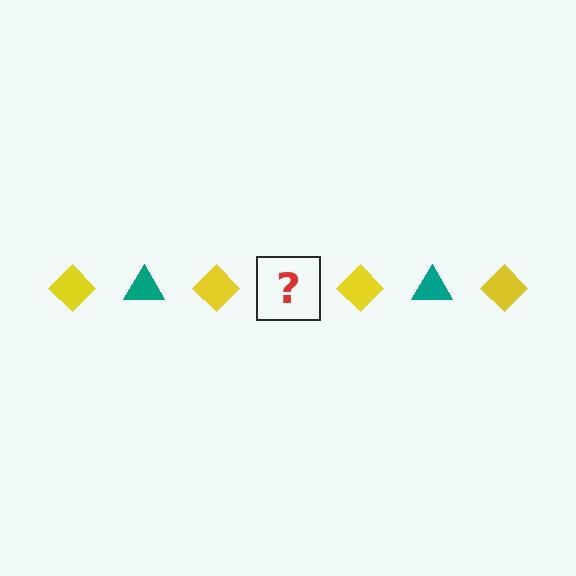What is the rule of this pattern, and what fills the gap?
The rule is that the pattern alternates between yellow diamond and teal triangle. The gap should be filled with a teal triangle.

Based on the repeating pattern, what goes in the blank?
The blank should be a teal triangle.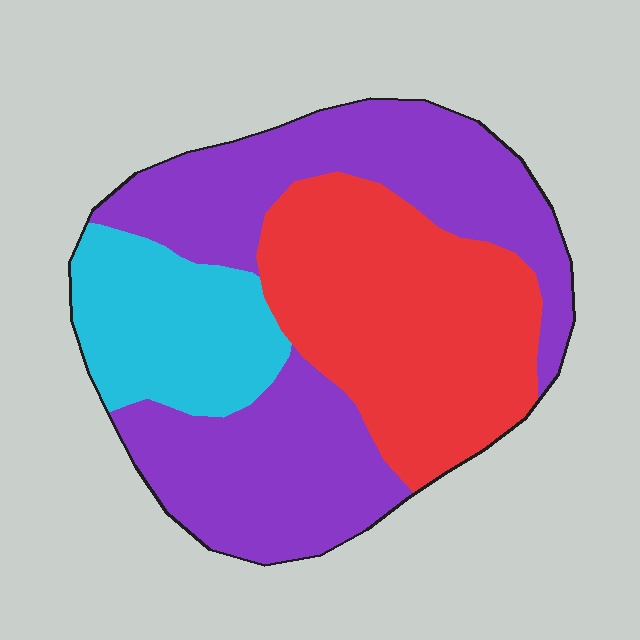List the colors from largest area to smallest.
From largest to smallest: purple, red, cyan.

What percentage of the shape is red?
Red takes up about one third (1/3) of the shape.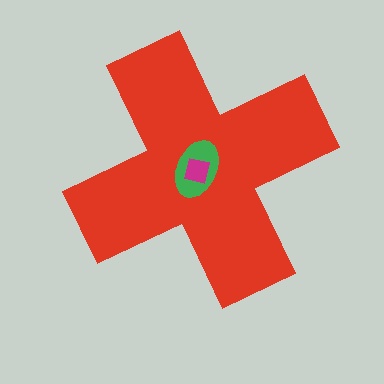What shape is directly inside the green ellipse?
The magenta square.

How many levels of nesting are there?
3.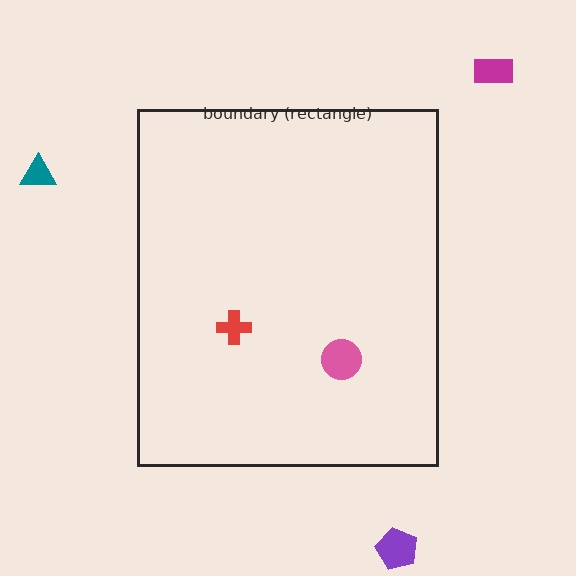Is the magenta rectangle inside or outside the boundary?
Outside.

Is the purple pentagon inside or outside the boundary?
Outside.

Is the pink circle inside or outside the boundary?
Inside.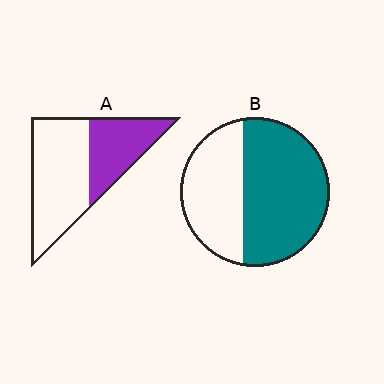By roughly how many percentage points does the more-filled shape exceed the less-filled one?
By roughly 20 percentage points (B over A).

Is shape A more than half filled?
No.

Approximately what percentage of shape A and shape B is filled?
A is approximately 40% and B is approximately 60%.